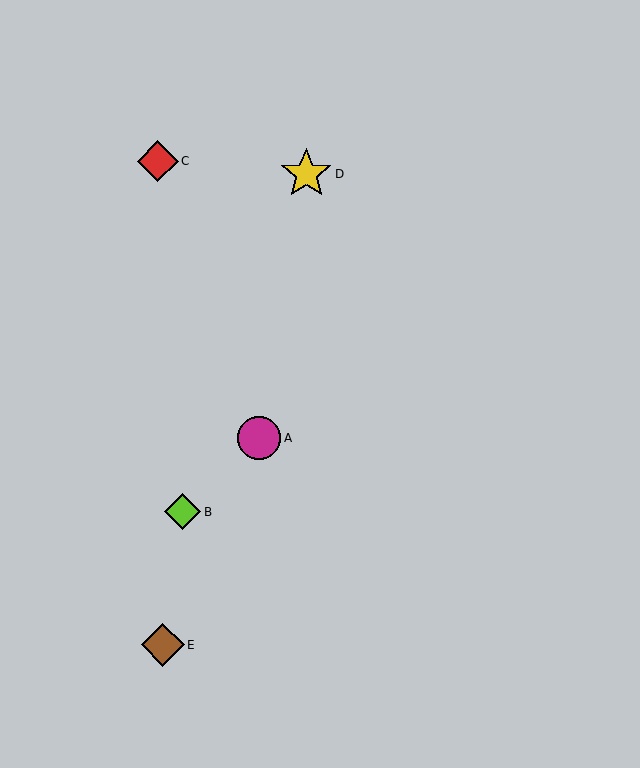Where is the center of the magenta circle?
The center of the magenta circle is at (259, 438).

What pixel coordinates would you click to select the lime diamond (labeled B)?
Click at (183, 512) to select the lime diamond B.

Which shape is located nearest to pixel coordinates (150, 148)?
The red diamond (labeled C) at (158, 161) is nearest to that location.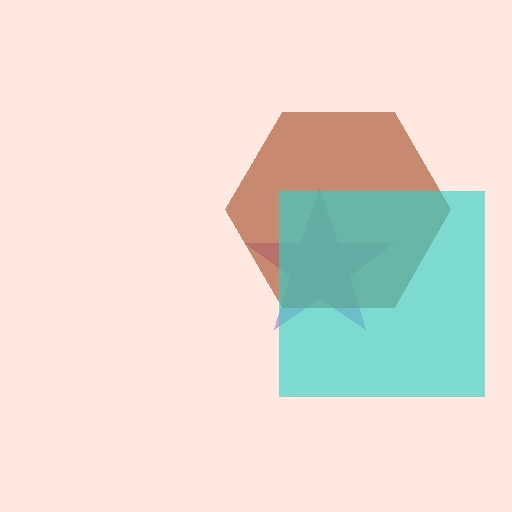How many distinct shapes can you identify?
There are 3 distinct shapes: a purple star, a brown hexagon, a cyan square.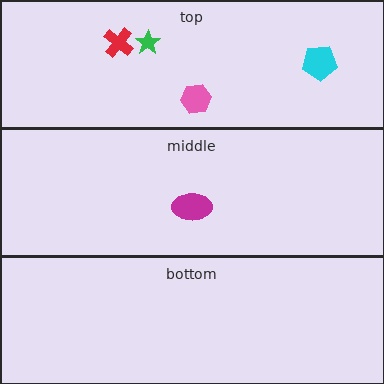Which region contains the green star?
The top region.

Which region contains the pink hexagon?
The top region.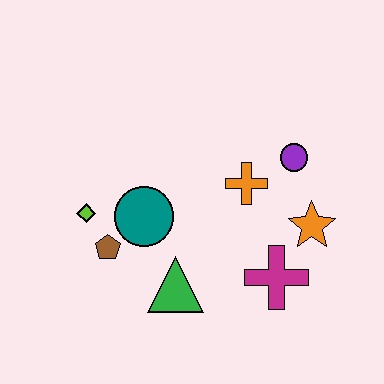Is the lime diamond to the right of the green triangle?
No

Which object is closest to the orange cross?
The purple circle is closest to the orange cross.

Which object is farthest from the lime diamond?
The orange star is farthest from the lime diamond.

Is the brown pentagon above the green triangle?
Yes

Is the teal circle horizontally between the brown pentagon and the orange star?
Yes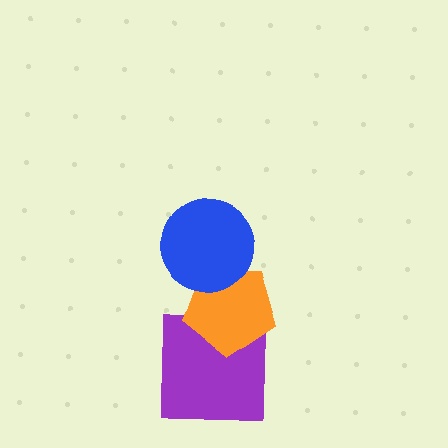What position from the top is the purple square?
The purple square is 3rd from the top.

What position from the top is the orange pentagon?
The orange pentagon is 2nd from the top.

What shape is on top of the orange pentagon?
The blue circle is on top of the orange pentagon.